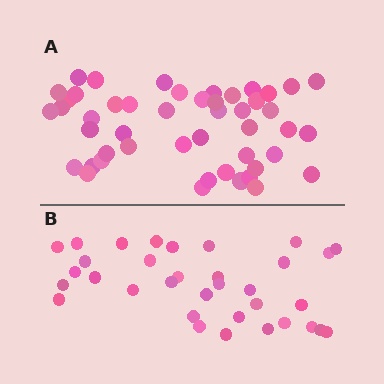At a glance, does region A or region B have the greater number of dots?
Region A (the top region) has more dots.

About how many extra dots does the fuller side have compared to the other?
Region A has approximately 15 more dots than region B.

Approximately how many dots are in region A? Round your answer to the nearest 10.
About 50 dots. (The exact count is 48, which rounds to 50.)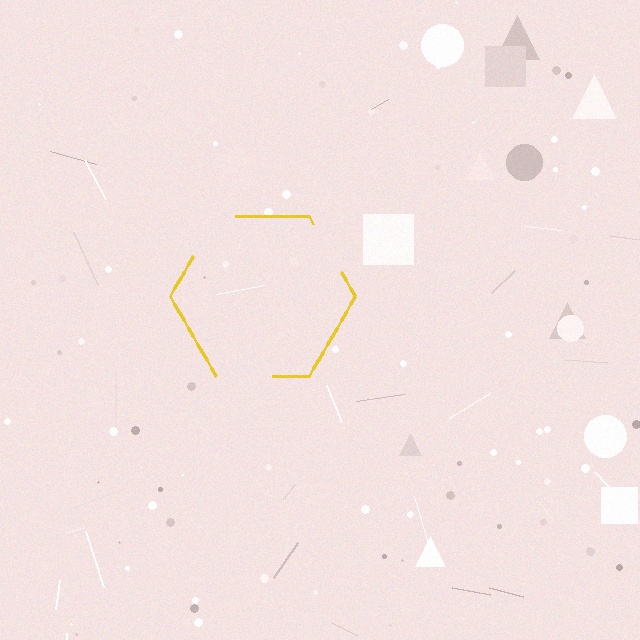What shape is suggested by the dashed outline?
The dashed outline suggests a hexagon.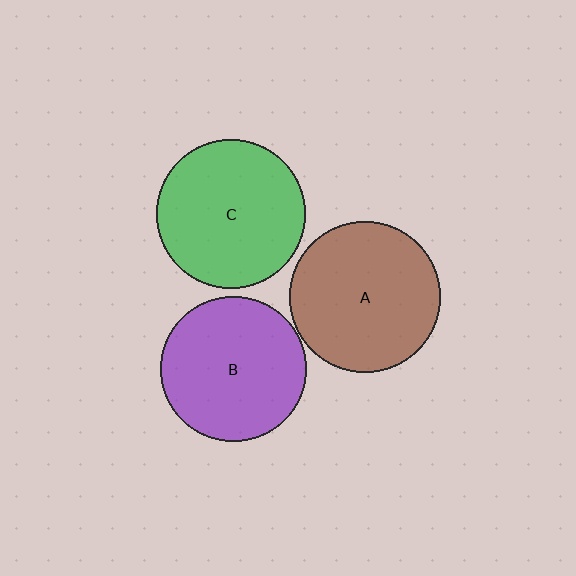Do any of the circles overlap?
No, none of the circles overlap.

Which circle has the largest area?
Circle A (brown).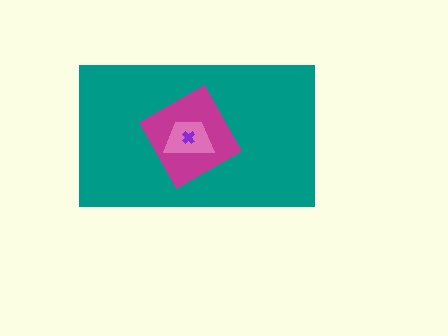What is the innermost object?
The purple cross.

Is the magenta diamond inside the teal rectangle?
Yes.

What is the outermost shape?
The teal rectangle.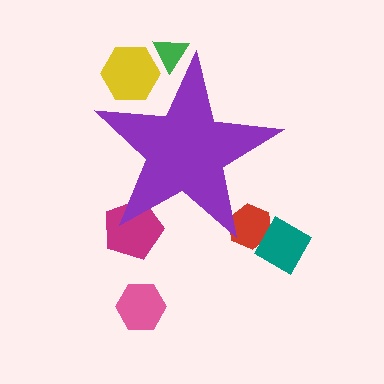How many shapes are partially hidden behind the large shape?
4 shapes are partially hidden.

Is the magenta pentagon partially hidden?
Yes, the magenta pentagon is partially hidden behind the purple star.